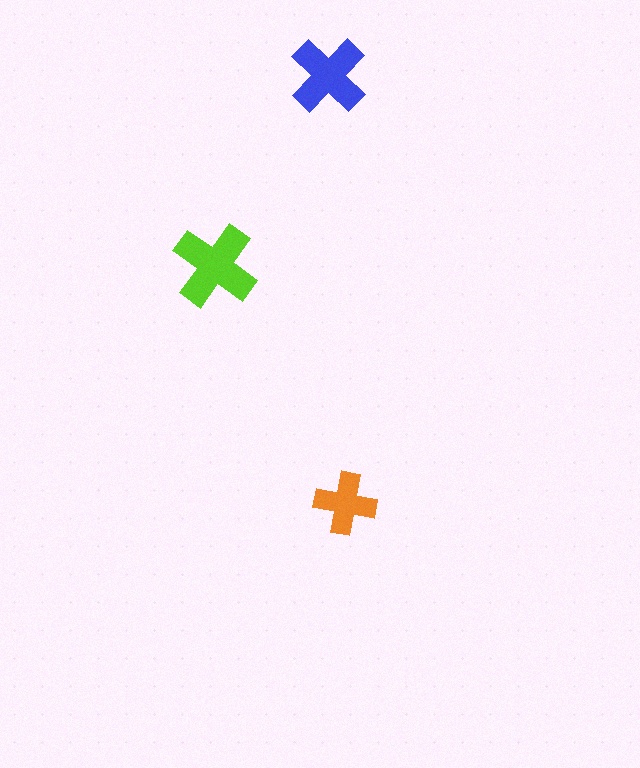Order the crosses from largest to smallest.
the lime one, the blue one, the orange one.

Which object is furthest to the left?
The lime cross is leftmost.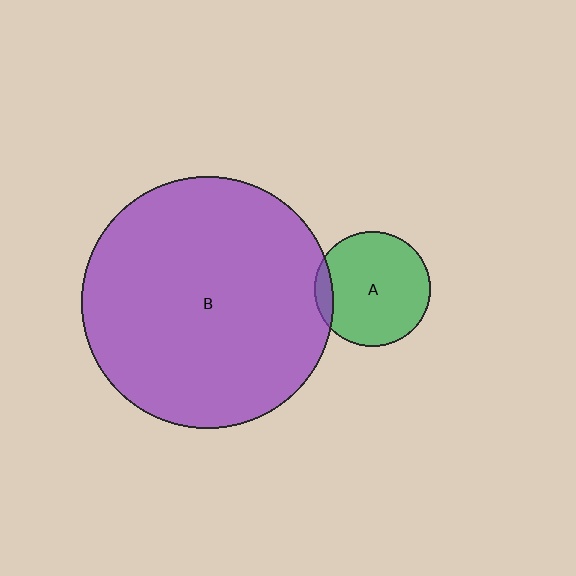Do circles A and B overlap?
Yes.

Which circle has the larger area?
Circle B (purple).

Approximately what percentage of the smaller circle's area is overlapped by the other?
Approximately 10%.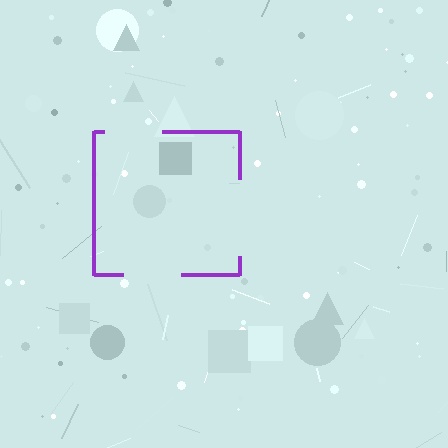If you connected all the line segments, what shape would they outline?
They would outline a square.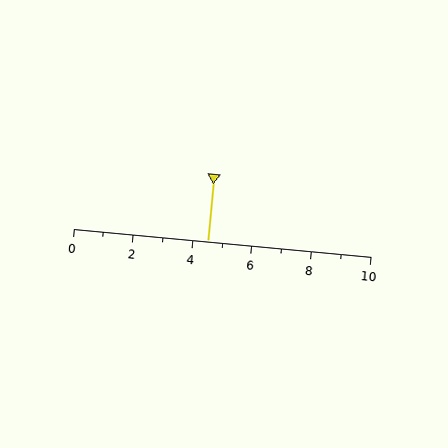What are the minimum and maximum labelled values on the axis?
The axis runs from 0 to 10.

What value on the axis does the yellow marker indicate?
The marker indicates approximately 4.5.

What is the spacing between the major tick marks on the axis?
The major ticks are spaced 2 apart.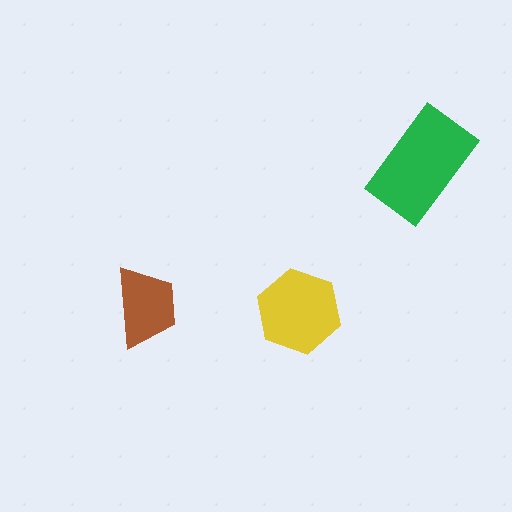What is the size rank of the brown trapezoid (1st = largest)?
3rd.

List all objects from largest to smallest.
The green rectangle, the yellow hexagon, the brown trapezoid.